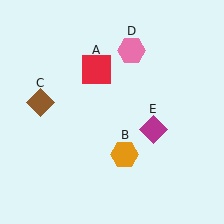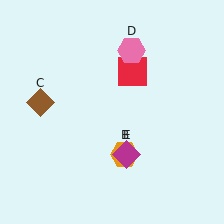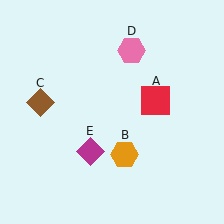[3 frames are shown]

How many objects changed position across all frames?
2 objects changed position: red square (object A), magenta diamond (object E).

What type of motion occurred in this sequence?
The red square (object A), magenta diamond (object E) rotated clockwise around the center of the scene.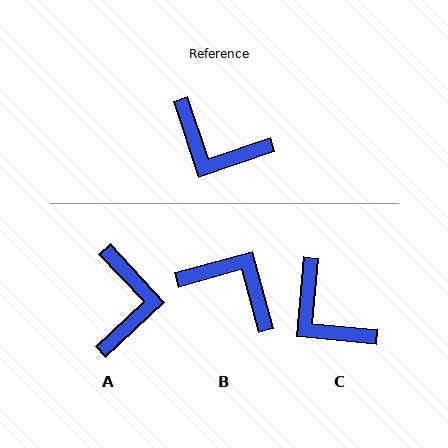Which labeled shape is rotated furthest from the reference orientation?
B, about 177 degrees away.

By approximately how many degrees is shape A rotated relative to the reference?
Approximately 114 degrees counter-clockwise.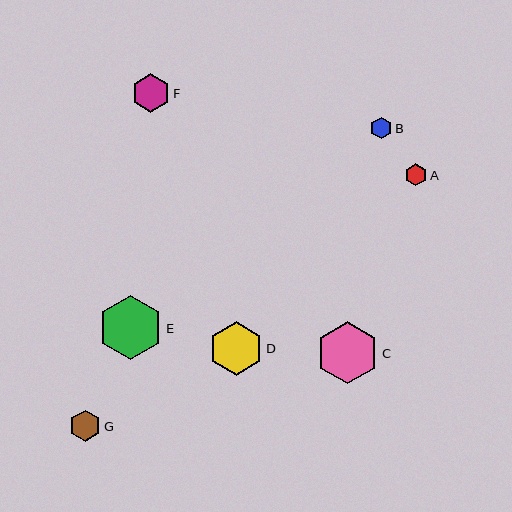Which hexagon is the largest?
Hexagon E is the largest with a size of approximately 65 pixels.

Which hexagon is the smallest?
Hexagon B is the smallest with a size of approximately 22 pixels.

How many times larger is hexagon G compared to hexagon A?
Hexagon G is approximately 1.4 times the size of hexagon A.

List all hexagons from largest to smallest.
From largest to smallest: E, C, D, F, G, A, B.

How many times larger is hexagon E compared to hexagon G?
Hexagon E is approximately 2.1 times the size of hexagon G.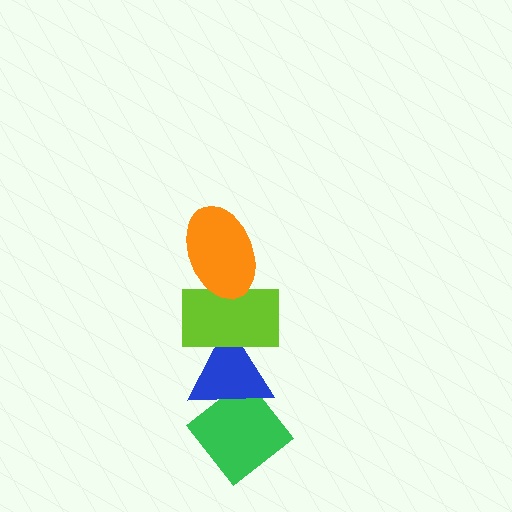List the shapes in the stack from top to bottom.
From top to bottom: the orange ellipse, the lime rectangle, the blue triangle, the green diamond.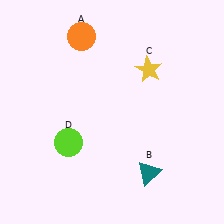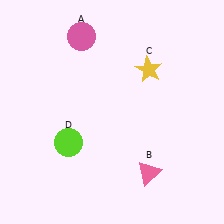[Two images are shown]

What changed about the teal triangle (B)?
In Image 1, B is teal. In Image 2, it changed to pink.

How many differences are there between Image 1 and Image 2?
There are 2 differences between the two images.